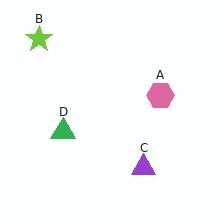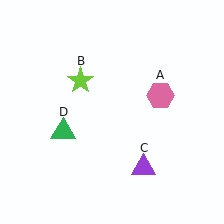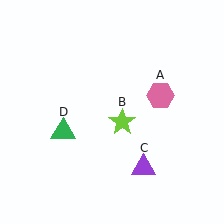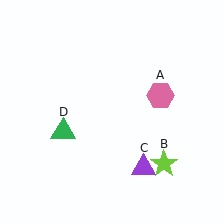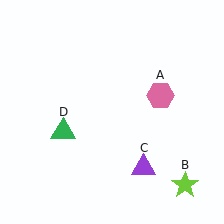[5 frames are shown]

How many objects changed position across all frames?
1 object changed position: lime star (object B).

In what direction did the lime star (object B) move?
The lime star (object B) moved down and to the right.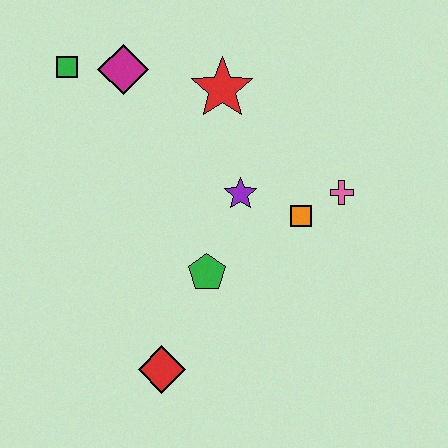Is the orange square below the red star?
Yes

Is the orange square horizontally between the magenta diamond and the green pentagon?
No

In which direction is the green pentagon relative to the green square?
The green pentagon is below the green square.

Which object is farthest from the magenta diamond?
The red diamond is farthest from the magenta diamond.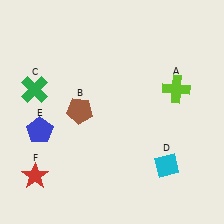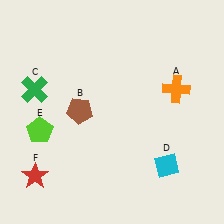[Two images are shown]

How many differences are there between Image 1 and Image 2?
There are 2 differences between the two images.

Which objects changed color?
A changed from lime to orange. E changed from blue to lime.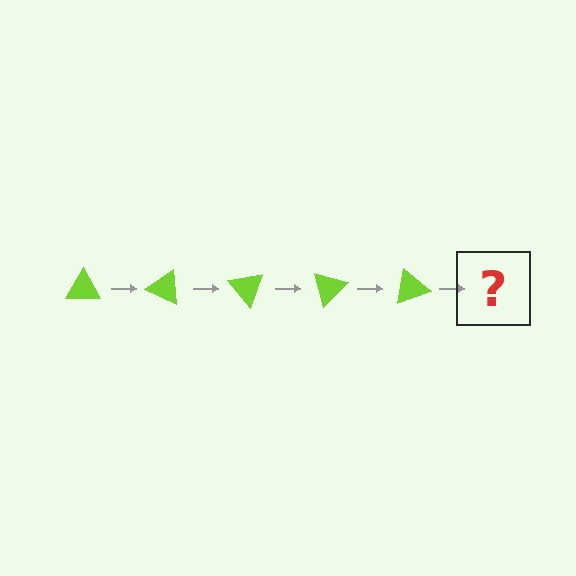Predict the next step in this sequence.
The next step is a lime triangle rotated 125 degrees.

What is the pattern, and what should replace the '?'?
The pattern is that the triangle rotates 25 degrees each step. The '?' should be a lime triangle rotated 125 degrees.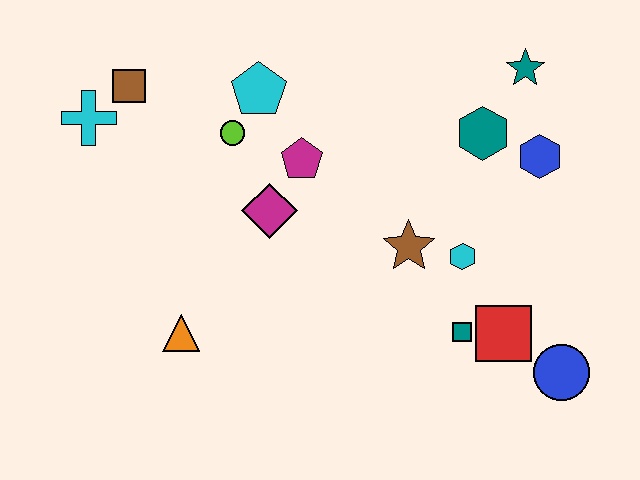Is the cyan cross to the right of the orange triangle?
No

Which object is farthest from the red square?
The cyan cross is farthest from the red square.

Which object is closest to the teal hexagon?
The blue hexagon is closest to the teal hexagon.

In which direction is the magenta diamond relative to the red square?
The magenta diamond is to the left of the red square.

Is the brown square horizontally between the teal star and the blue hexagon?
No